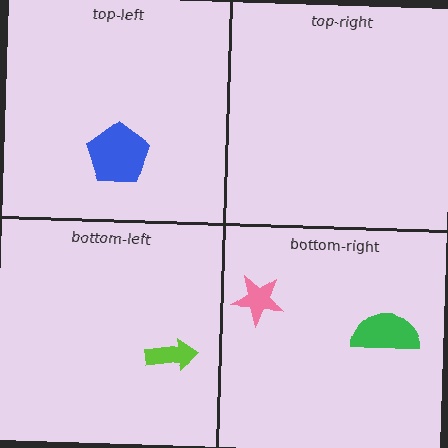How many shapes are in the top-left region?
1.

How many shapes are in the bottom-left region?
1.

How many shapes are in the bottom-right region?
2.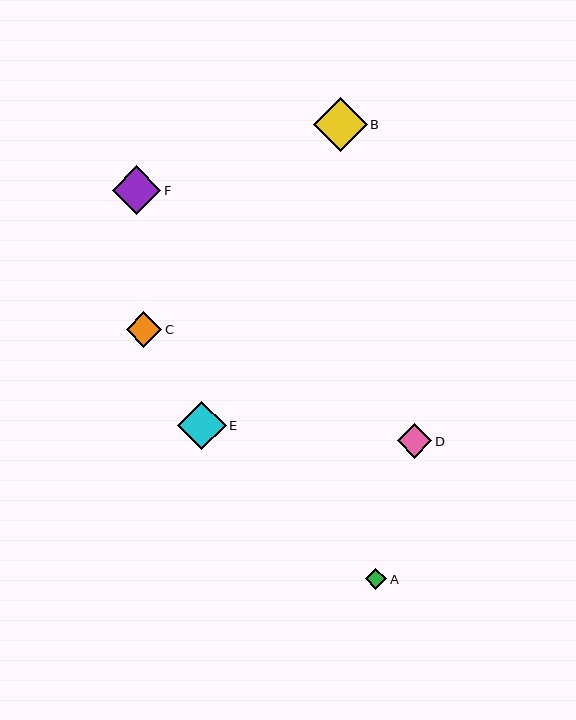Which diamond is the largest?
Diamond B is the largest with a size of approximately 54 pixels.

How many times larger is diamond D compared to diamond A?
Diamond D is approximately 1.6 times the size of diamond A.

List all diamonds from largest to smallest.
From largest to smallest: B, E, F, C, D, A.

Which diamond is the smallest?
Diamond A is the smallest with a size of approximately 21 pixels.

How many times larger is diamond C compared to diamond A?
Diamond C is approximately 1.7 times the size of diamond A.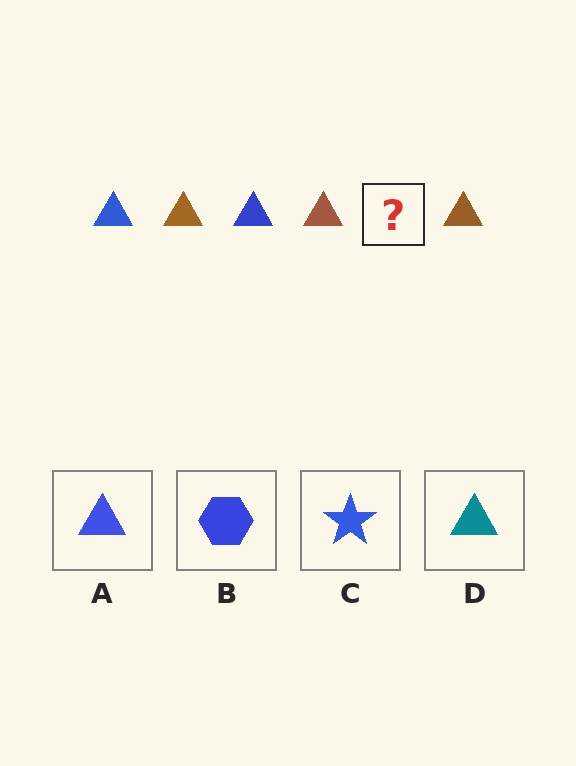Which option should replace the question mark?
Option A.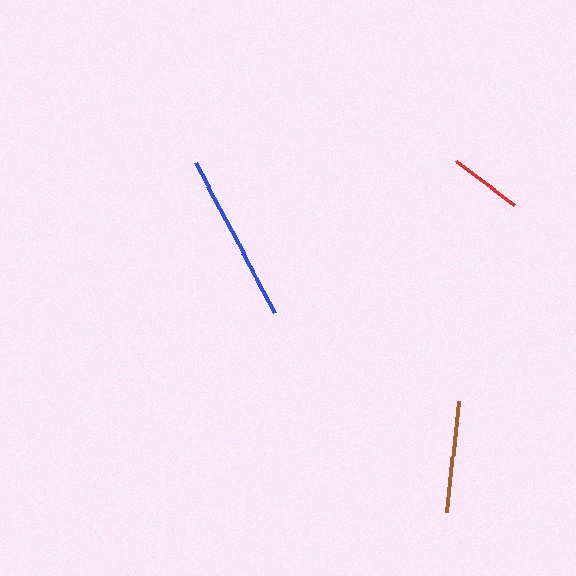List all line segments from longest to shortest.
From longest to shortest: blue, brown, red.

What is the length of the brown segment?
The brown segment is approximately 112 pixels long.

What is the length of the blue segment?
The blue segment is approximately 170 pixels long.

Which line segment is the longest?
The blue line is the longest at approximately 170 pixels.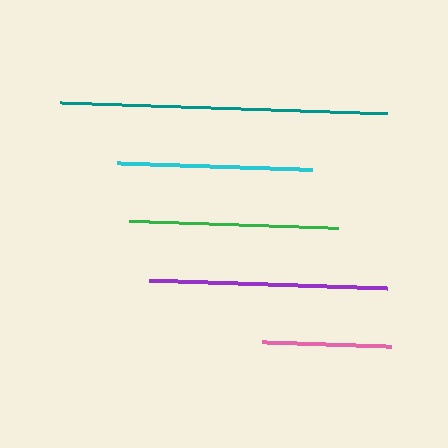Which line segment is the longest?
The teal line is the longest at approximately 326 pixels.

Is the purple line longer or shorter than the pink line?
The purple line is longer than the pink line.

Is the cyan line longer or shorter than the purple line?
The purple line is longer than the cyan line.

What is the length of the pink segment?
The pink segment is approximately 129 pixels long.